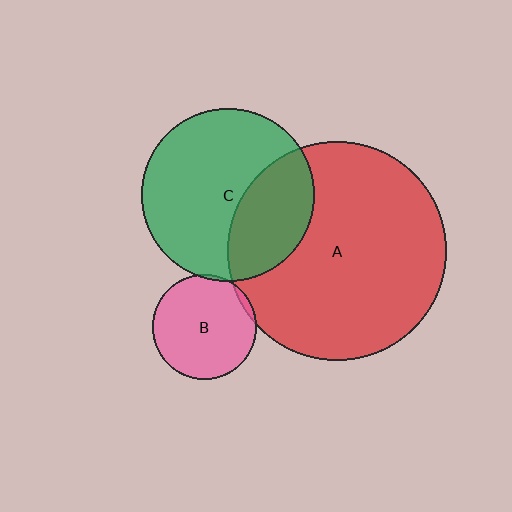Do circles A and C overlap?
Yes.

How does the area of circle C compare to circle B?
Approximately 2.7 times.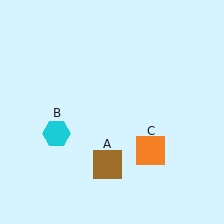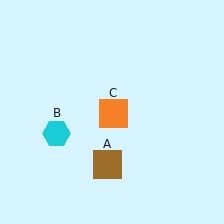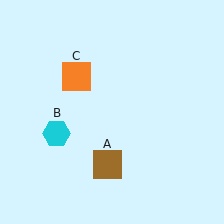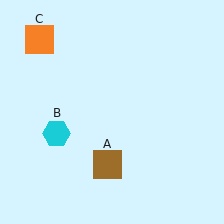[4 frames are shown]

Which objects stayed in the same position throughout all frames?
Brown square (object A) and cyan hexagon (object B) remained stationary.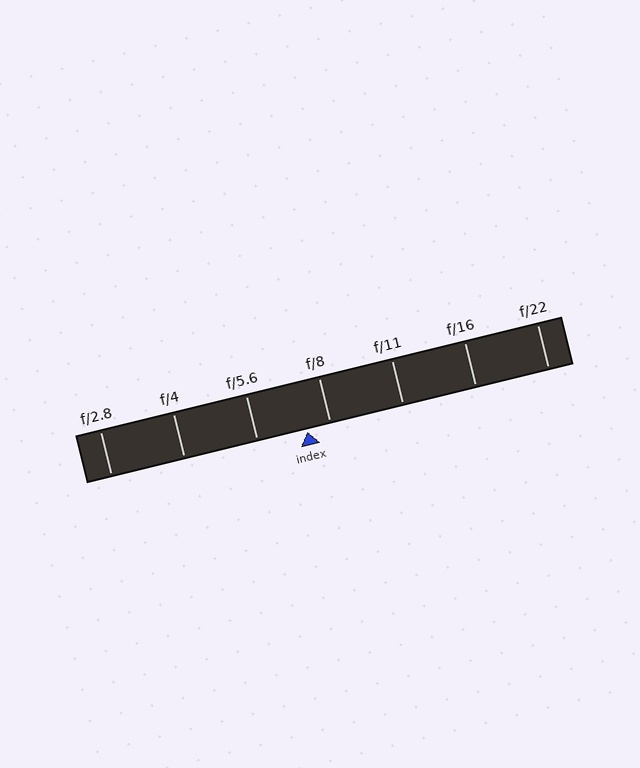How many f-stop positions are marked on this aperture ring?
There are 7 f-stop positions marked.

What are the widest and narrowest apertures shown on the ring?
The widest aperture shown is f/2.8 and the narrowest is f/22.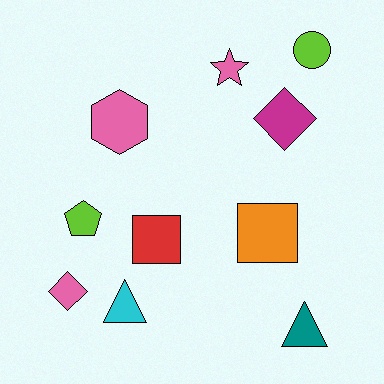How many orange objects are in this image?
There is 1 orange object.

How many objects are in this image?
There are 10 objects.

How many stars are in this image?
There is 1 star.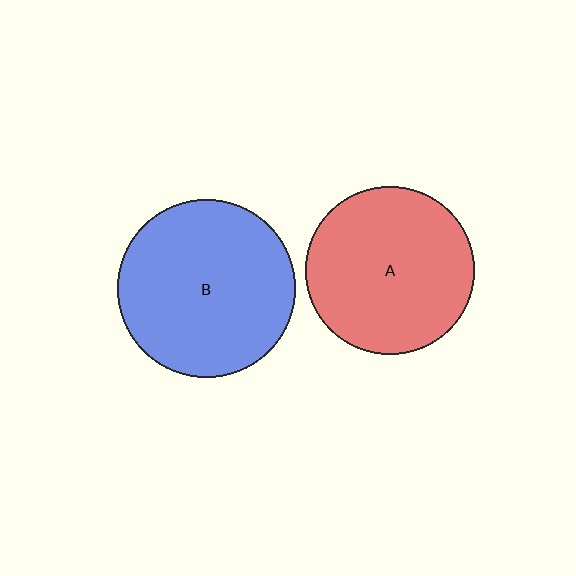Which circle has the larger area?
Circle B (blue).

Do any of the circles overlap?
No, none of the circles overlap.